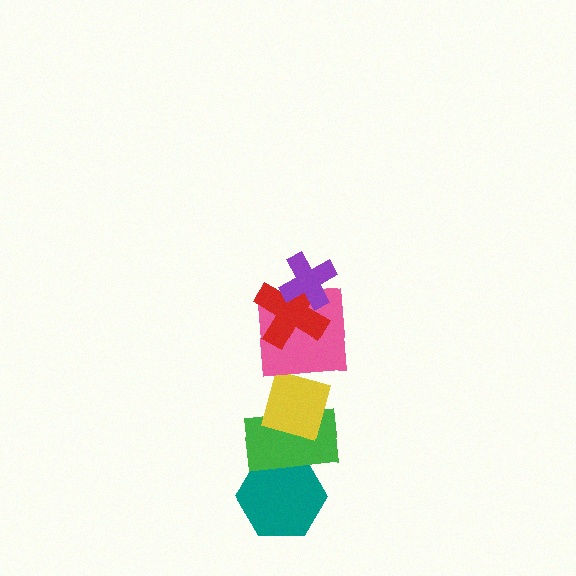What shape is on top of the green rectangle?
The yellow diamond is on top of the green rectangle.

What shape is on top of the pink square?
The red cross is on top of the pink square.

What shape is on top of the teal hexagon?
The green rectangle is on top of the teal hexagon.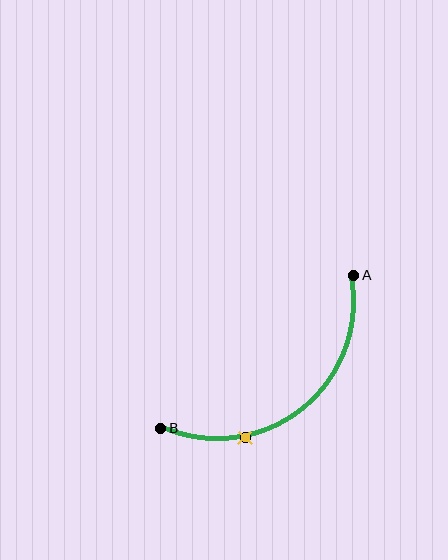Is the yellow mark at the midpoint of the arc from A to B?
No. The yellow mark lies on the arc but is closer to endpoint B. The arc midpoint would be at the point on the curve equidistant along the arc from both A and B.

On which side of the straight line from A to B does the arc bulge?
The arc bulges below and to the right of the straight line connecting A and B.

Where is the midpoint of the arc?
The arc midpoint is the point on the curve farthest from the straight line joining A and B. It sits below and to the right of that line.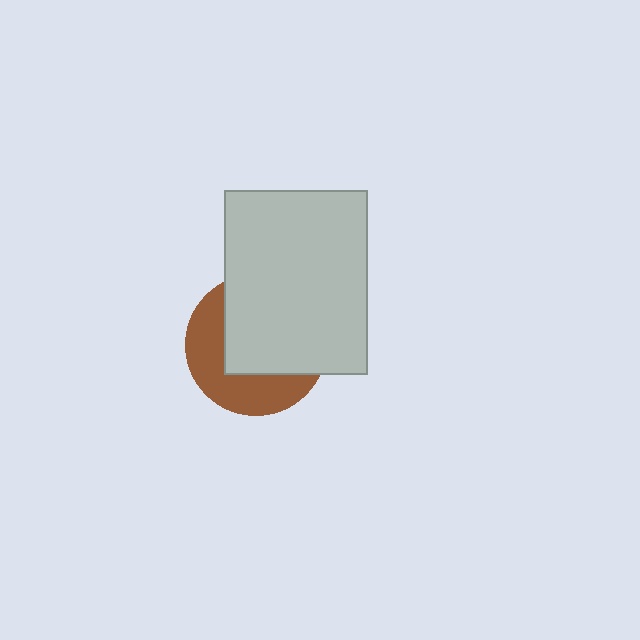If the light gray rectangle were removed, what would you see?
You would see the complete brown circle.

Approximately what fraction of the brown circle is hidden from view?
Roughly 59% of the brown circle is hidden behind the light gray rectangle.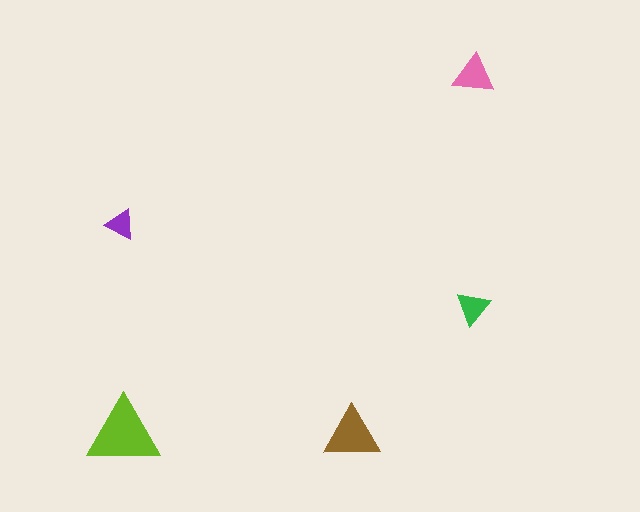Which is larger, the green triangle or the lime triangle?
The lime one.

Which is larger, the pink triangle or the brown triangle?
The brown one.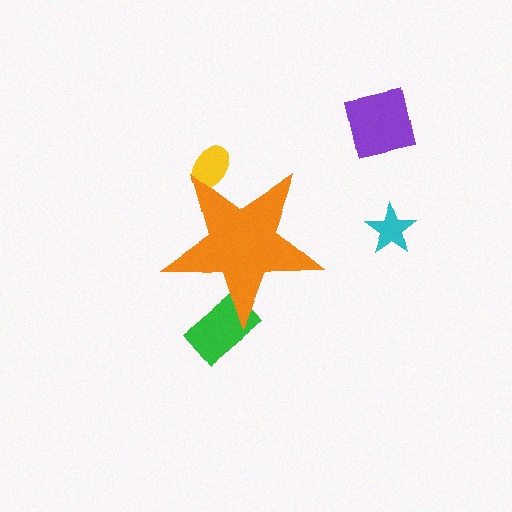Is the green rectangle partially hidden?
Yes, the green rectangle is partially hidden behind the orange star.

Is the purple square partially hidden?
No, the purple square is fully visible.